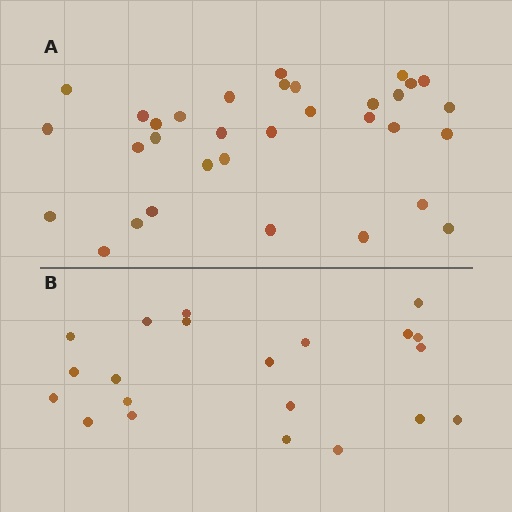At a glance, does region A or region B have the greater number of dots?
Region A (the top region) has more dots.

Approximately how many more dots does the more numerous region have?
Region A has roughly 12 or so more dots than region B.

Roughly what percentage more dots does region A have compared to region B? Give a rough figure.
About 55% more.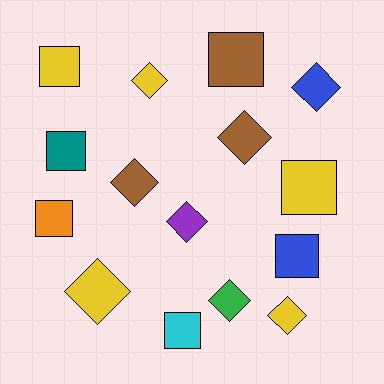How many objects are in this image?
There are 15 objects.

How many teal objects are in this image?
There is 1 teal object.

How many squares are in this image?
There are 7 squares.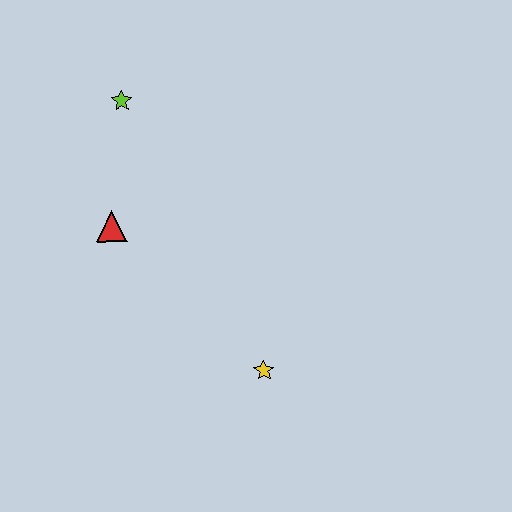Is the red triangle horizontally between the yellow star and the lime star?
No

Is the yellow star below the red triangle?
Yes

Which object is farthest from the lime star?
The yellow star is farthest from the lime star.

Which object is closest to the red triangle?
The lime star is closest to the red triangle.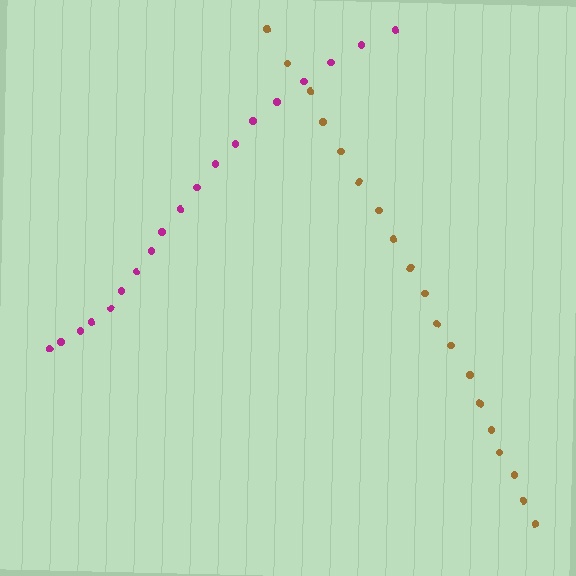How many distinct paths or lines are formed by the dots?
There are 2 distinct paths.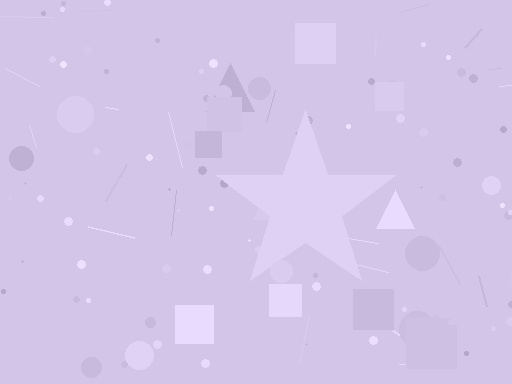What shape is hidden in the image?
A star is hidden in the image.